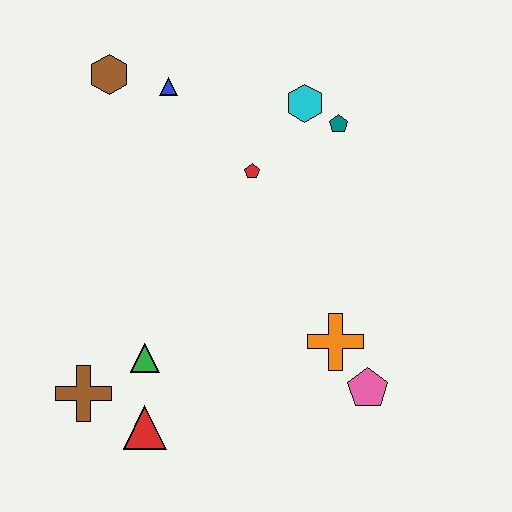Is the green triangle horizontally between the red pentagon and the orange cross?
No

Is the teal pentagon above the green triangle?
Yes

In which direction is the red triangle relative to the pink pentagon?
The red triangle is to the left of the pink pentagon.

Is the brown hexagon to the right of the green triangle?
No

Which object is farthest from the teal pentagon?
The brown cross is farthest from the teal pentagon.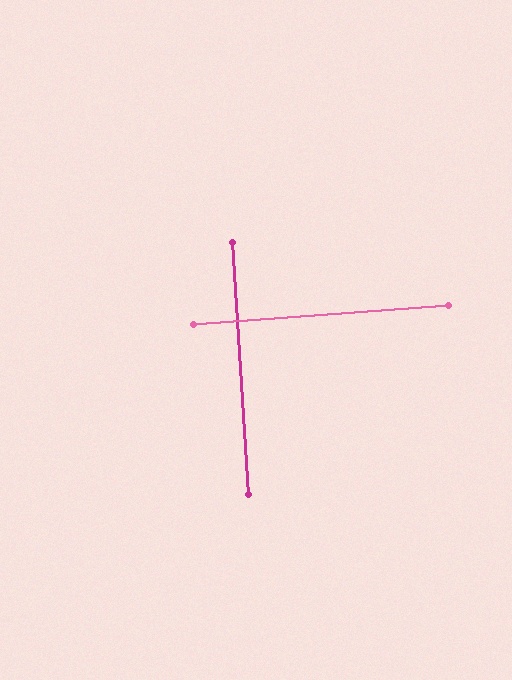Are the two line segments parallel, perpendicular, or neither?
Perpendicular — they meet at approximately 89°.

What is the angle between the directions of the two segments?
Approximately 89 degrees.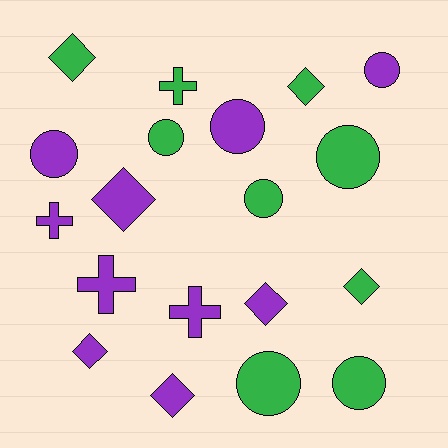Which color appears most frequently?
Purple, with 10 objects.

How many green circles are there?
There are 5 green circles.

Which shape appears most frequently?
Circle, with 8 objects.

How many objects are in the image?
There are 19 objects.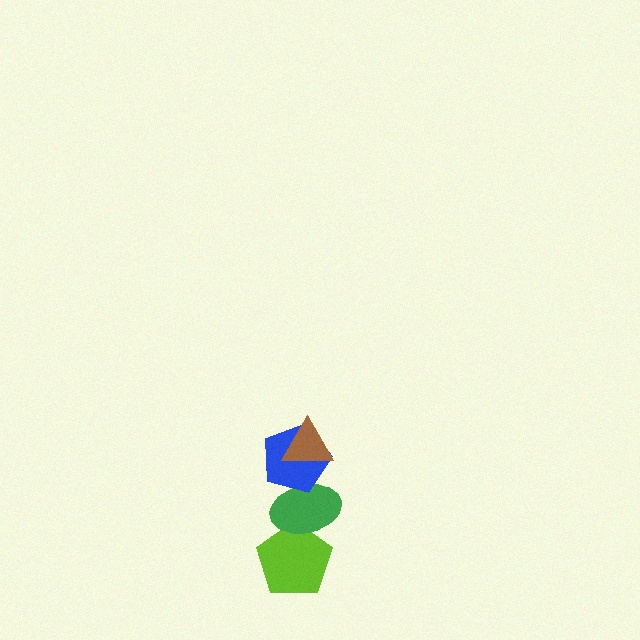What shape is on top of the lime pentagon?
The green ellipse is on top of the lime pentagon.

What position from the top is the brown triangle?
The brown triangle is 1st from the top.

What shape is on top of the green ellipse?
The blue pentagon is on top of the green ellipse.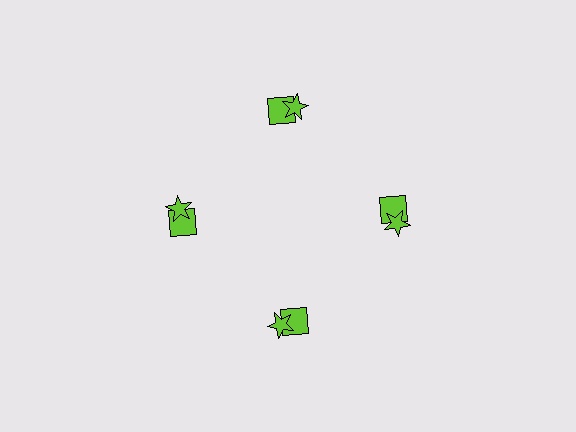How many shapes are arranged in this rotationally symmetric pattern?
There are 8 shapes, arranged in 4 groups of 2.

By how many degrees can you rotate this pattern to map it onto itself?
The pattern maps onto itself every 90 degrees of rotation.